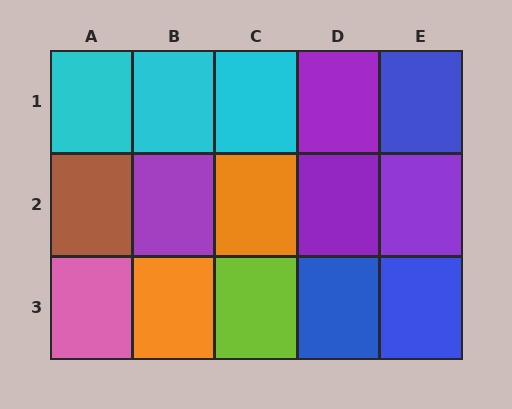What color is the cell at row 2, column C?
Orange.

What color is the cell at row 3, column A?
Pink.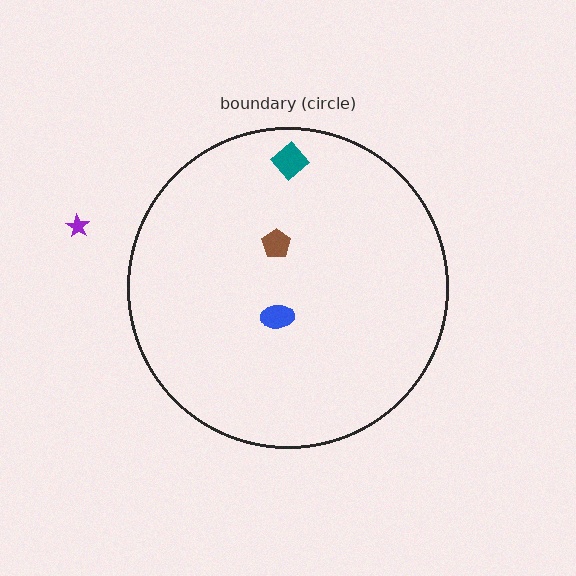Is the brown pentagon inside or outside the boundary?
Inside.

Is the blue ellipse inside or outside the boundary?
Inside.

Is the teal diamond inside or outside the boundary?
Inside.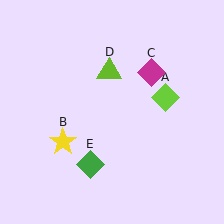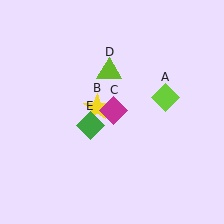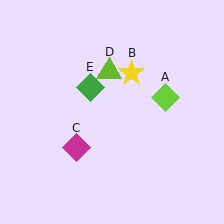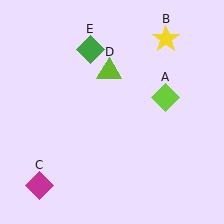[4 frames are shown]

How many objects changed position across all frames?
3 objects changed position: yellow star (object B), magenta diamond (object C), green diamond (object E).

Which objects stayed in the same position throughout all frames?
Lime diamond (object A) and lime triangle (object D) remained stationary.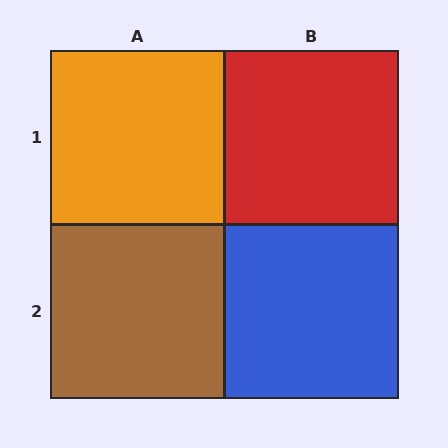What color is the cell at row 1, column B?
Red.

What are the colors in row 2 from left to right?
Brown, blue.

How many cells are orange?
1 cell is orange.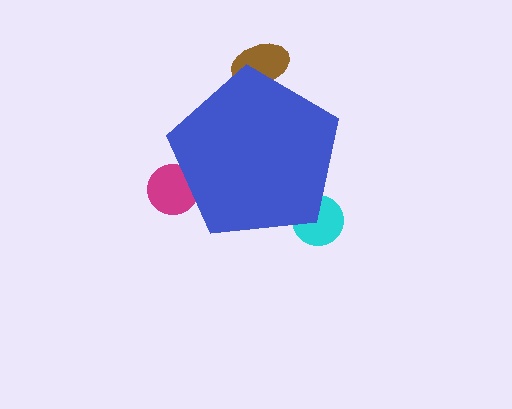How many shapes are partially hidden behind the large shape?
3 shapes are partially hidden.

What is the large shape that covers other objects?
A blue pentagon.